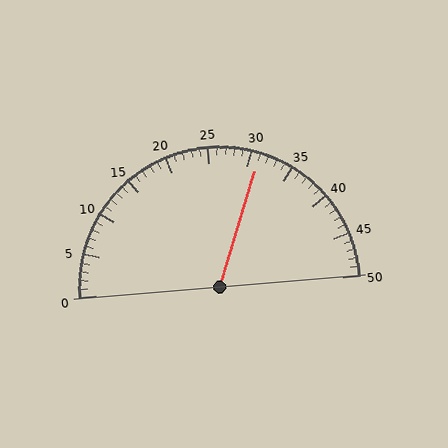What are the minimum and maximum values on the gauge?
The gauge ranges from 0 to 50.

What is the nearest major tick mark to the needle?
The nearest major tick mark is 30.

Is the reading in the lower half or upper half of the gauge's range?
The reading is in the upper half of the range (0 to 50).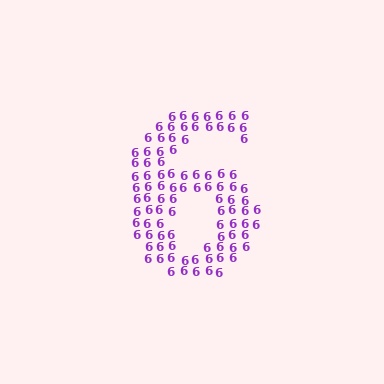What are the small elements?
The small elements are digit 6's.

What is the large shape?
The large shape is the digit 6.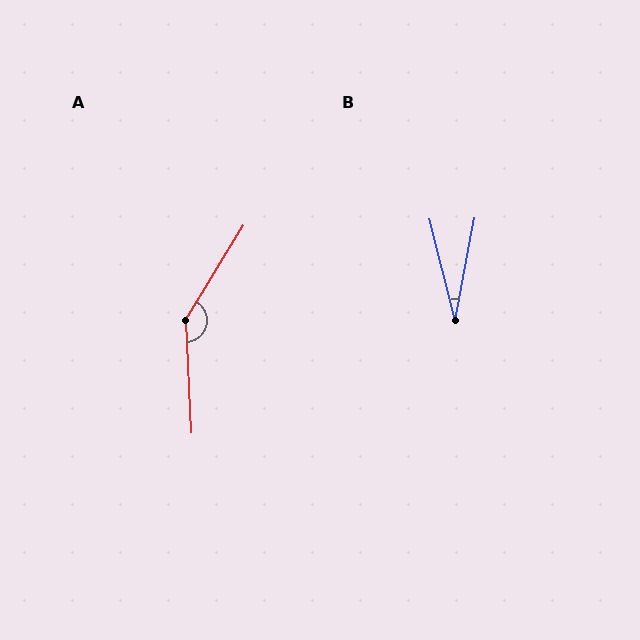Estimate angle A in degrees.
Approximately 146 degrees.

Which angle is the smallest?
B, at approximately 25 degrees.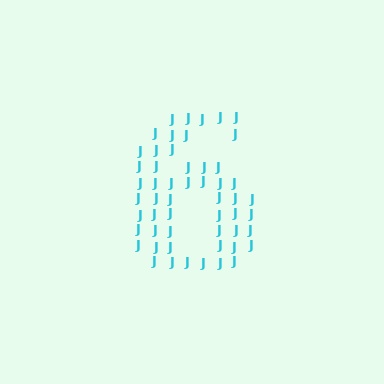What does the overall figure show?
The overall figure shows the digit 6.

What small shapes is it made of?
It is made of small letter J's.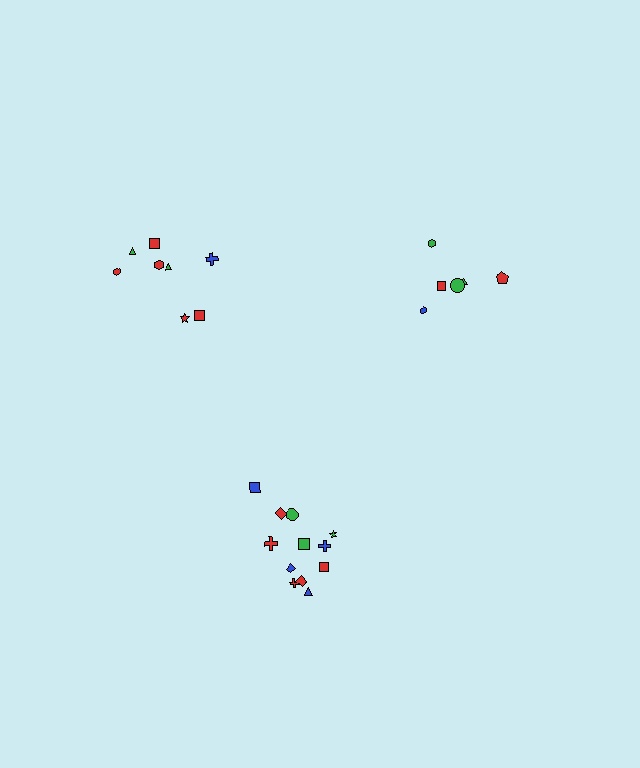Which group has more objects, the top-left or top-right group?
The top-left group.